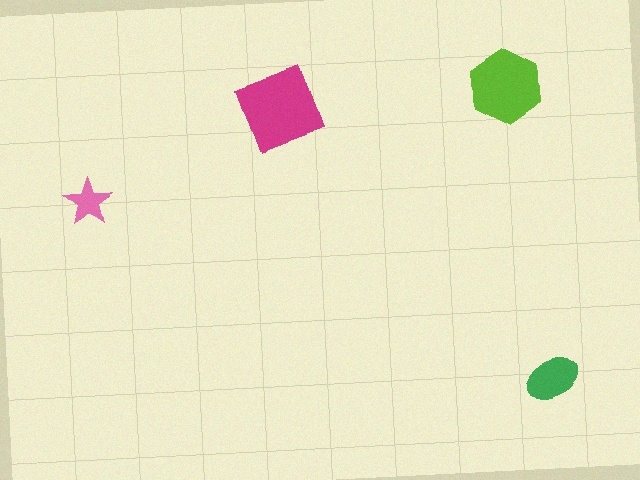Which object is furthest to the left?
The pink star is leftmost.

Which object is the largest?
The magenta square.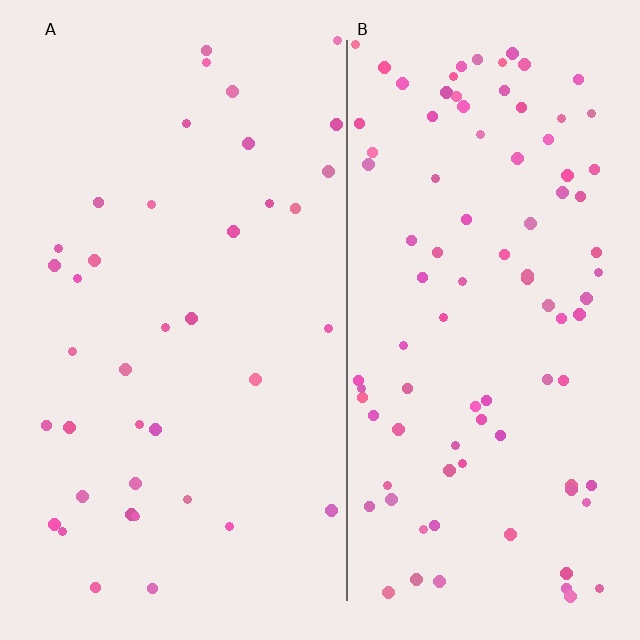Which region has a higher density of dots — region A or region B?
B (the right).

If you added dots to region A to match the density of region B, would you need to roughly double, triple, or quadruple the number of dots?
Approximately triple.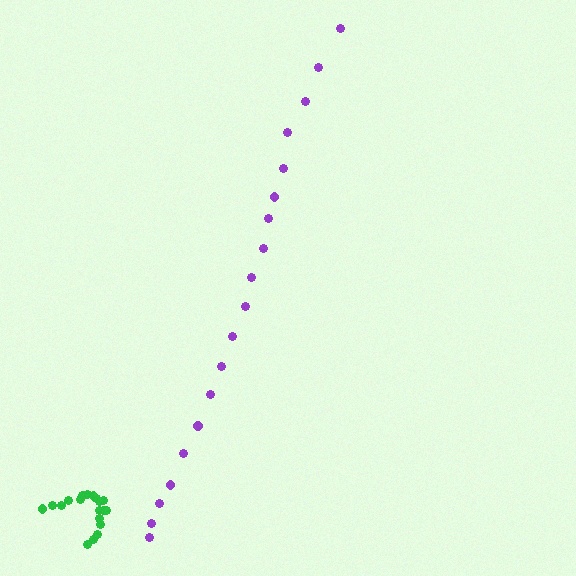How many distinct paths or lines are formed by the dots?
There are 2 distinct paths.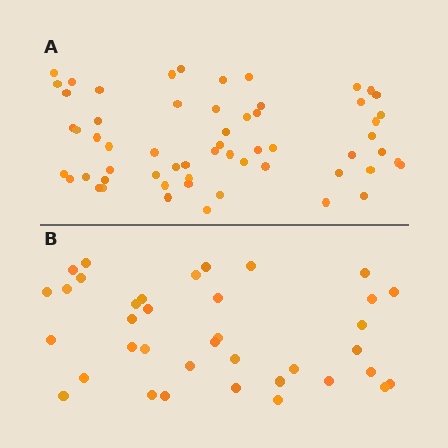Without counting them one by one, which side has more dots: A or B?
Region A (the top region) has more dots.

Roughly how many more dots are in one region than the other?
Region A has approximately 20 more dots than region B.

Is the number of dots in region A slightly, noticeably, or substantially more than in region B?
Region A has substantially more. The ratio is roughly 1.6 to 1.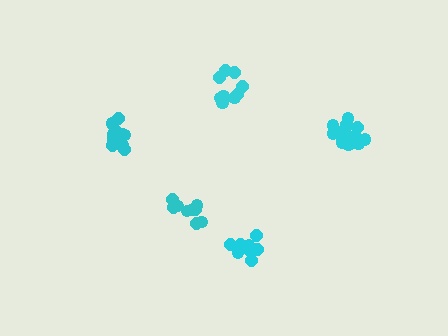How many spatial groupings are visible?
There are 5 spatial groupings.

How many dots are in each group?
Group 1: 9 dots, Group 2: 10 dots, Group 3: 9 dots, Group 4: 15 dots, Group 5: 13 dots (56 total).